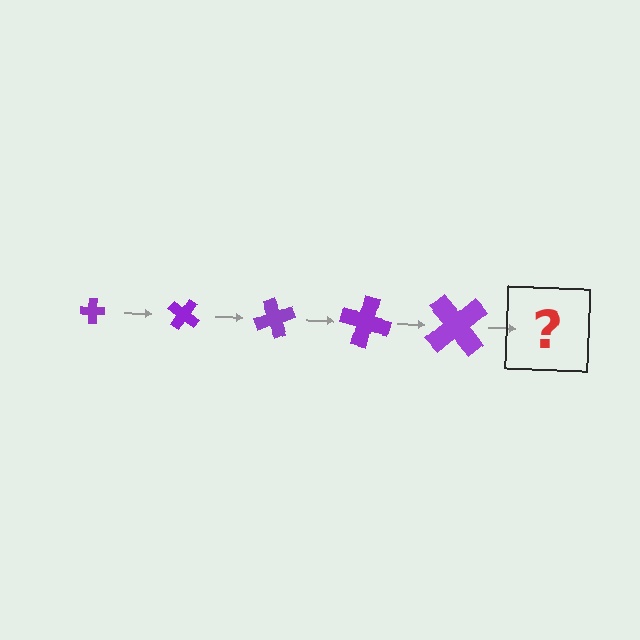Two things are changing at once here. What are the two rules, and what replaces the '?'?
The two rules are that the cross grows larger each step and it rotates 35 degrees each step. The '?' should be a cross, larger than the previous one and rotated 175 degrees from the start.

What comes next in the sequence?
The next element should be a cross, larger than the previous one and rotated 175 degrees from the start.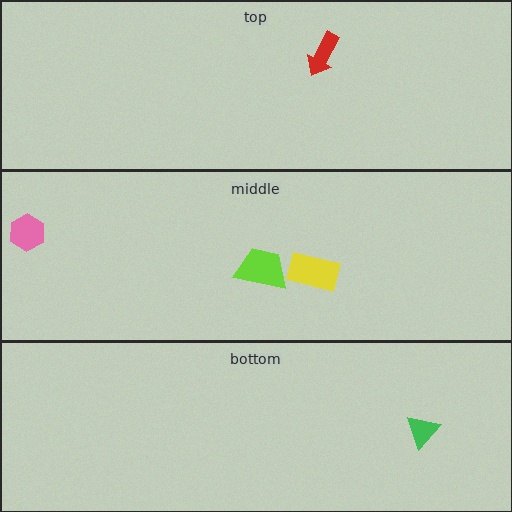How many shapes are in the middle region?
3.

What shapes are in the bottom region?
The green triangle.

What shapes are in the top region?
The red arrow.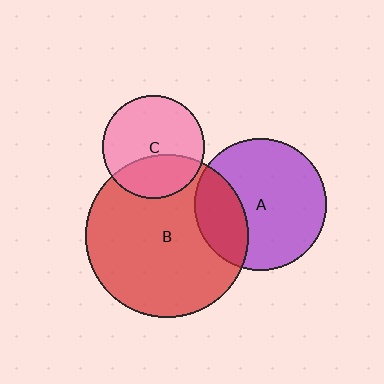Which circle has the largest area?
Circle B (red).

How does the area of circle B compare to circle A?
Approximately 1.5 times.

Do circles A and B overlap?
Yes.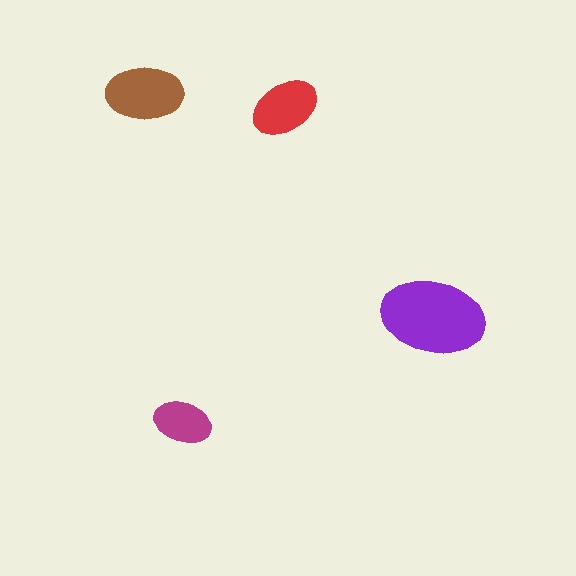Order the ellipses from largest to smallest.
the purple one, the brown one, the red one, the magenta one.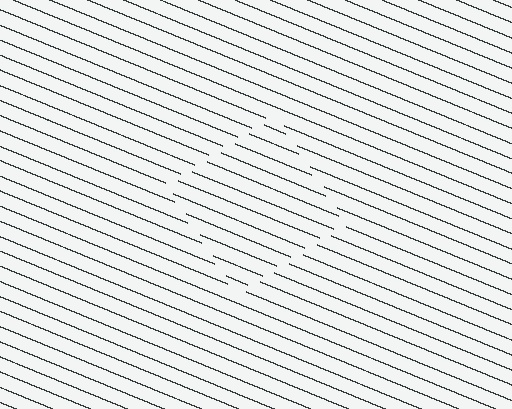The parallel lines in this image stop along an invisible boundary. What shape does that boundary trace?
An illusory square. The interior of the shape contains the same grating, shifted by half a period — the contour is defined by the phase discontinuity where line-ends from the inner and outer gratings abut.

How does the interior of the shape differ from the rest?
The interior of the shape contains the same grating, shifted by half a period — the contour is defined by the phase discontinuity where line-ends from the inner and outer gratings abut.